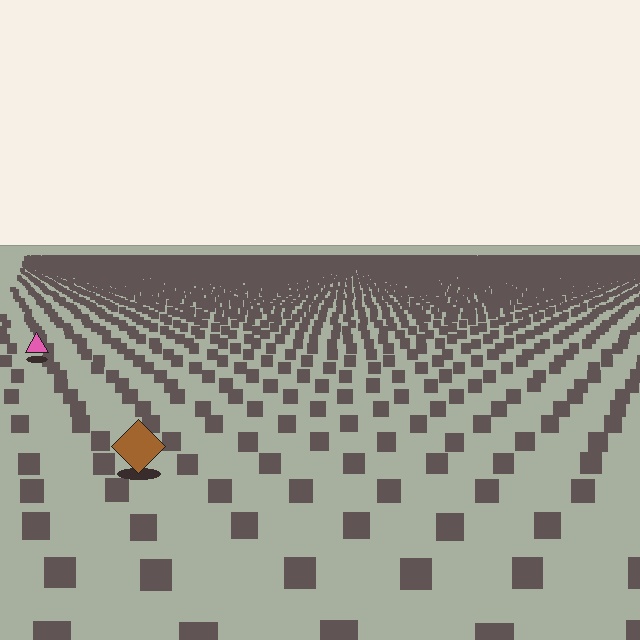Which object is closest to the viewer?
The brown diamond is closest. The texture marks near it are larger and more spread out.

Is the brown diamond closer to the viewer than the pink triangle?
Yes. The brown diamond is closer — you can tell from the texture gradient: the ground texture is coarser near it.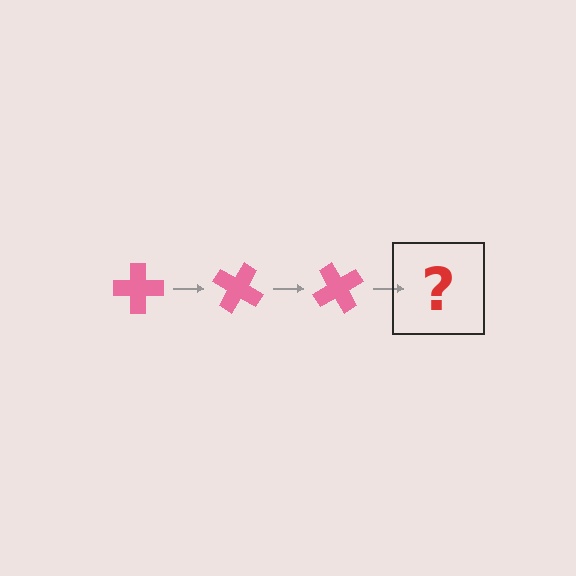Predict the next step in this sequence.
The next step is a pink cross rotated 90 degrees.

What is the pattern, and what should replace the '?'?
The pattern is that the cross rotates 30 degrees each step. The '?' should be a pink cross rotated 90 degrees.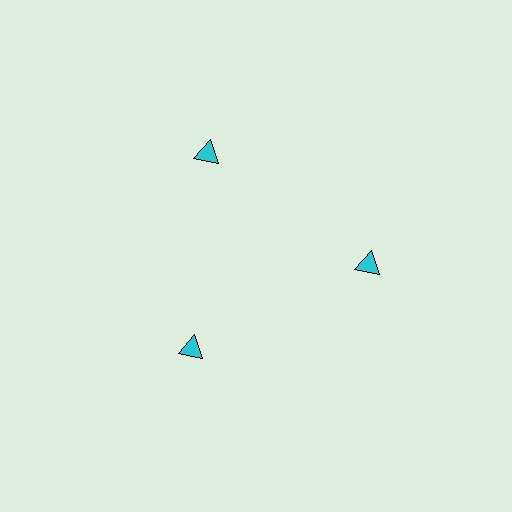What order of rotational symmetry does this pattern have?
This pattern has 3-fold rotational symmetry.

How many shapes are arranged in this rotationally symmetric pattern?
There are 3 shapes, arranged in 3 groups of 1.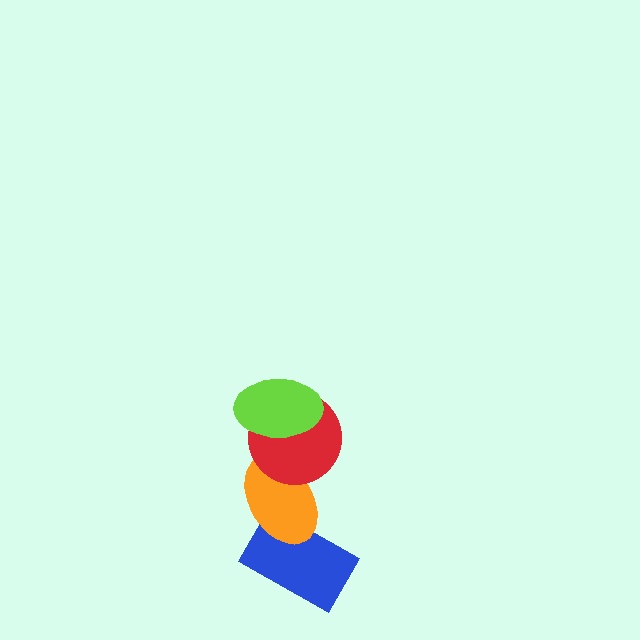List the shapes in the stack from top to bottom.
From top to bottom: the lime ellipse, the red circle, the orange ellipse, the blue rectangle.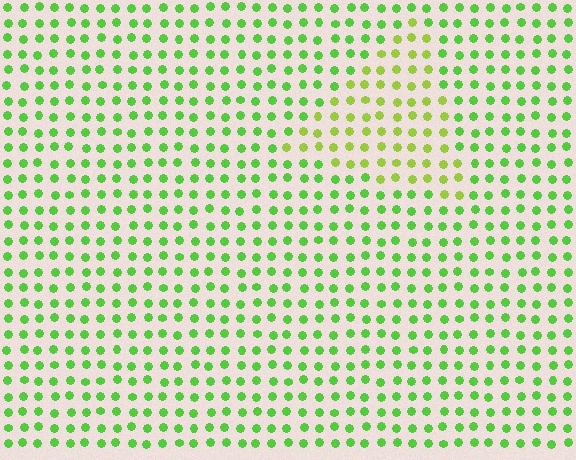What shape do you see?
I see a triangle.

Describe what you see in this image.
The image is filled with small lime elements in a uniform arrangement. A triangle-shaped region is visible where the elements are tinted to a slightly different hue, forming a subtle color boundary.